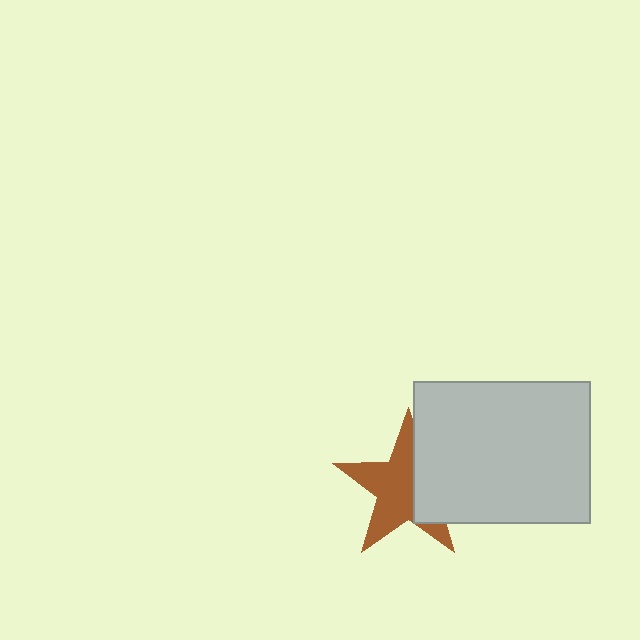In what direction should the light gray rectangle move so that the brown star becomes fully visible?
The light gray rectangle should move right. That is the shortest direction to clear the overlap and leave the brown star fully visible.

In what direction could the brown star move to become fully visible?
The brown star could move left. That would shift it out from behind the light gray rectangle entirely.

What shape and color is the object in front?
The object in front is a light gray rectangle.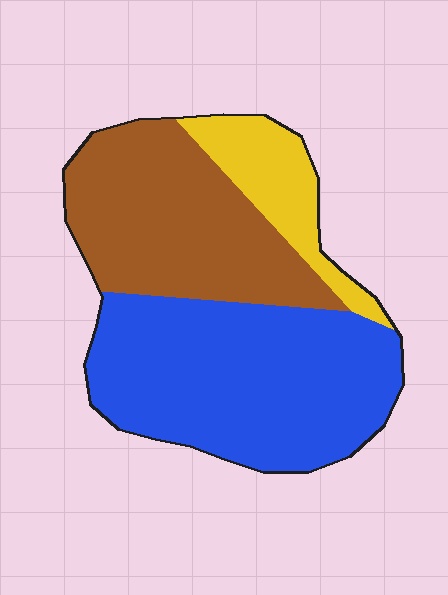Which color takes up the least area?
Yellow, at roughly 15%.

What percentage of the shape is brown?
Brown covers 36% of the shape.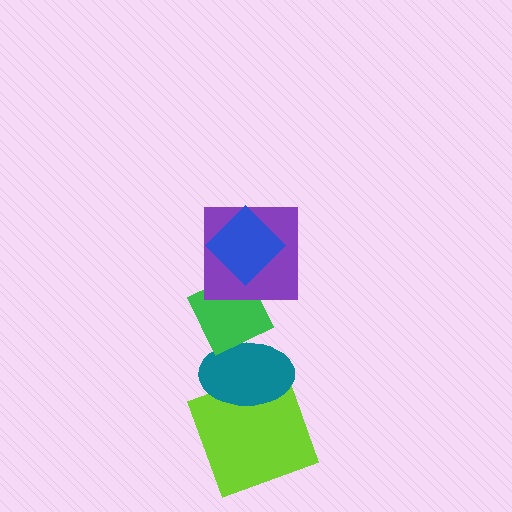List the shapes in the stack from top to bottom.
From top to bottom: the blue diamond, the purple square, the green diamond, the teal ellipse, the lime square.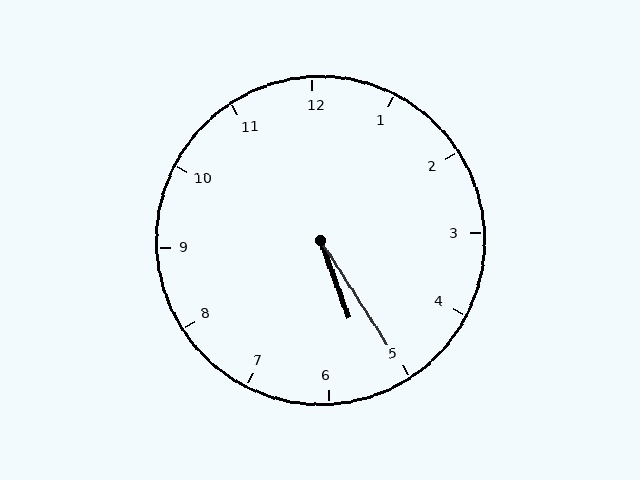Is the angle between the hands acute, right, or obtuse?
It is acute.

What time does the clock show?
5:25.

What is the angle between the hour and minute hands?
Approximately 12 degrees.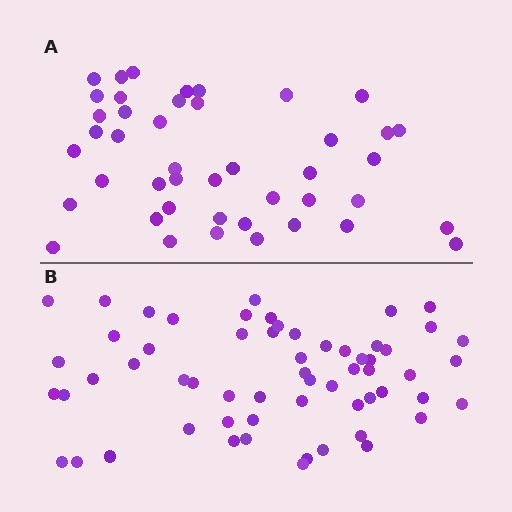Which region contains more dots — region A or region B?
Region B (the bottom region) has more dots.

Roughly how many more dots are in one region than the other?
Region B has approximately 15 more dots than region A.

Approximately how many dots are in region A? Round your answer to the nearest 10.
About 40 dots. (The exact count is 44, which rounds to 40.)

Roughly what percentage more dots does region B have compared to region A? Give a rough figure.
About 35% more.